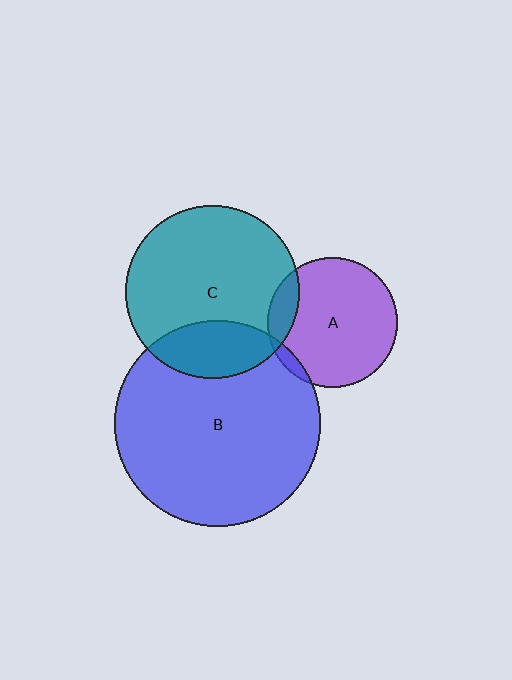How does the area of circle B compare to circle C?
Approximately 1.4 times.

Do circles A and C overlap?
Yes.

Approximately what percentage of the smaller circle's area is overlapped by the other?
Approximately 10%.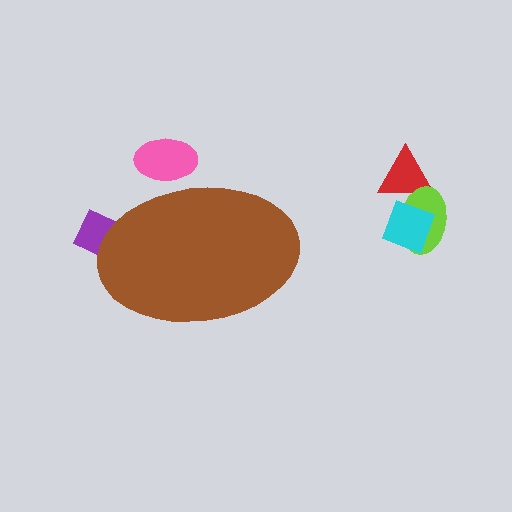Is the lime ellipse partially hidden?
No, the lime ellipse is fully visible.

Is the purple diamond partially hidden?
Yes, the purple diamond is partially hidden behind the brown ellipse.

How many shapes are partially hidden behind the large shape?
2 shapes are partially hidden.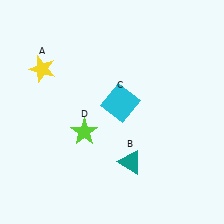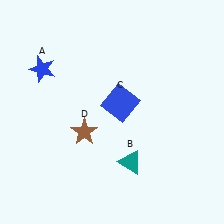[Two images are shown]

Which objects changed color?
A changed from yellow to blue. C changed from cyan to blue. D changed from lime to brown.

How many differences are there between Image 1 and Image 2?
There are 3 differences between the two images.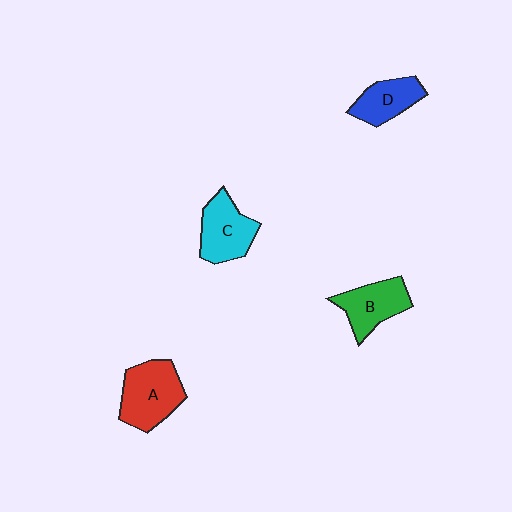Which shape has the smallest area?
Shape D (blue).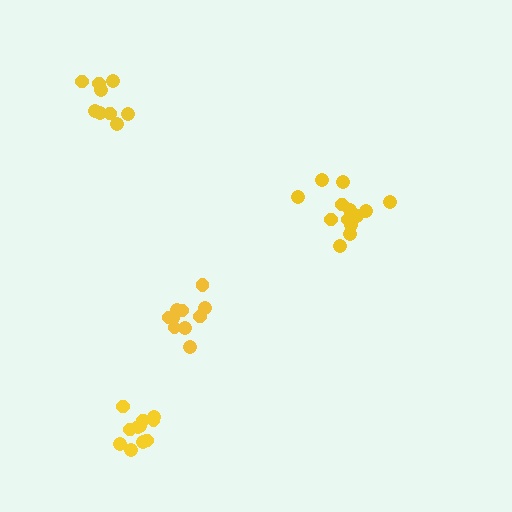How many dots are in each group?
Group 1: 13 dots, Group 2: 10 dots, Group 3: 9 dots, Group 4: 11 dots (43 total).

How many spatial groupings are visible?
There are 4 spatial groupings.